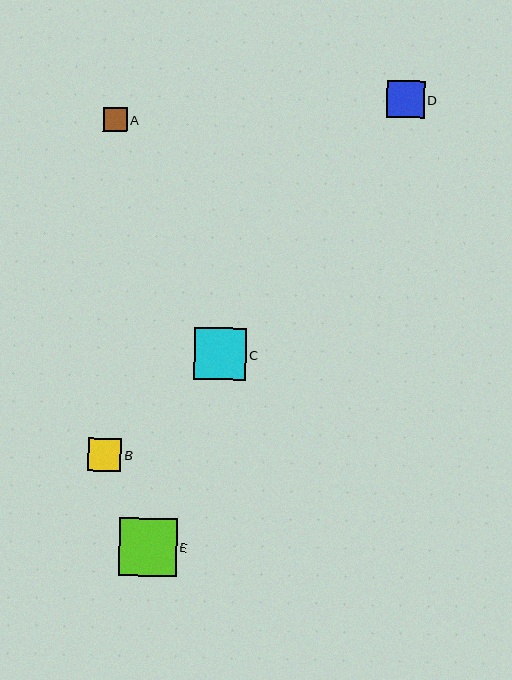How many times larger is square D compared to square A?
Square D is approximately 1.6 times the size of square A.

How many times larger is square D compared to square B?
Square D is approximately 1.1 times the size of square B.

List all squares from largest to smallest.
From largest to smallest: E, C, D, B, A.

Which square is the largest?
Square E is the largest with a size of approximately 57 pixels.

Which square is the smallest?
Square A is the smallest with a size of approximately 24 pixels.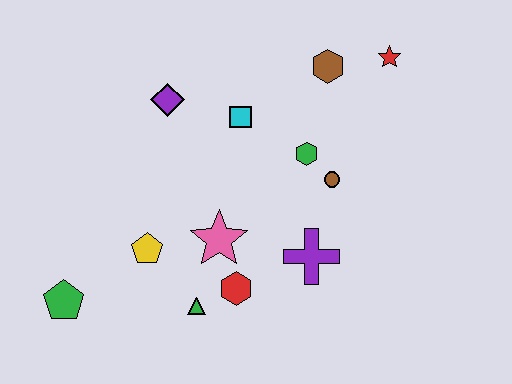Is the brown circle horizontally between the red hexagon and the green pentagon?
No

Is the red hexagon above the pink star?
No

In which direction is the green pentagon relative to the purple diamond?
The green pentagon is below the purple diamond.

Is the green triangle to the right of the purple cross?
No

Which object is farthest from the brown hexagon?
The green pentagon is farthest from the brown hexagon.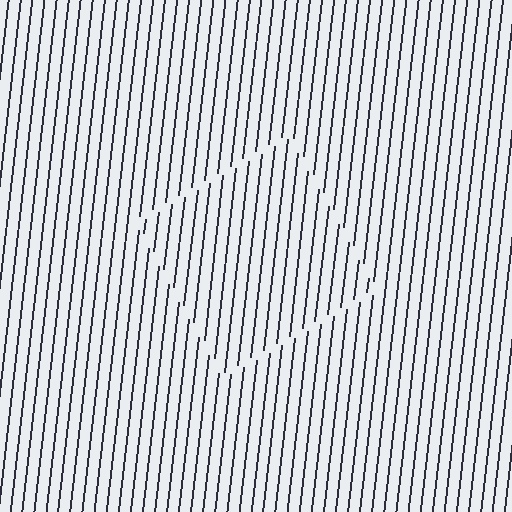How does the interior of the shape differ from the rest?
The interior of the shape contains the same grating, shifted by half a period — the contour is defined by the phase discontinuity where line-ends from the inner and outer gratings abut.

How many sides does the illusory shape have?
4 sides — the line-ends trace a square.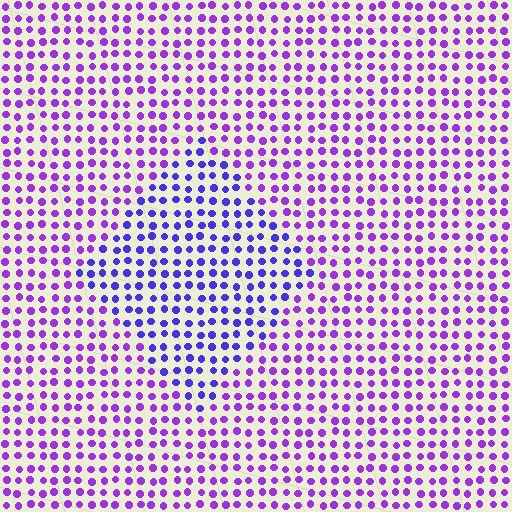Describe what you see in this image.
The image is filled with small purple elements in a uniform arrangement. A diamond-shaped region is visible where the elements are tinted to a slightly different hue, forming a subtle color boundary.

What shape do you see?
I see a diamond.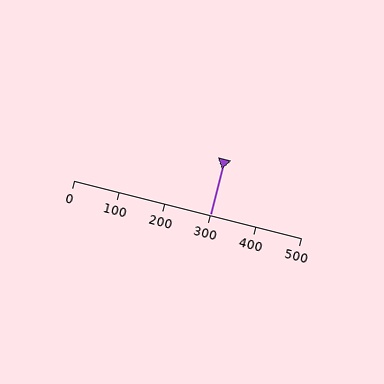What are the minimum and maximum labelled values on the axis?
The axis runs from 0 to 500.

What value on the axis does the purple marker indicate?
The marker indicates approximately 300.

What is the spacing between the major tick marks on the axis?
The major ticks are spaced 100 apart.